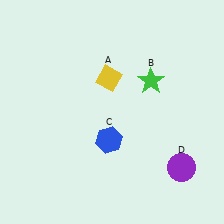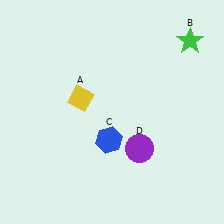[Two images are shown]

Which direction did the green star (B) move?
The green star (B) moved up.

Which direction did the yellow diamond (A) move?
The yellow diamond (A) moved left.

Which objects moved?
The objects that moved are: the yellow diamond (A), the green star (B), the purple circle (D).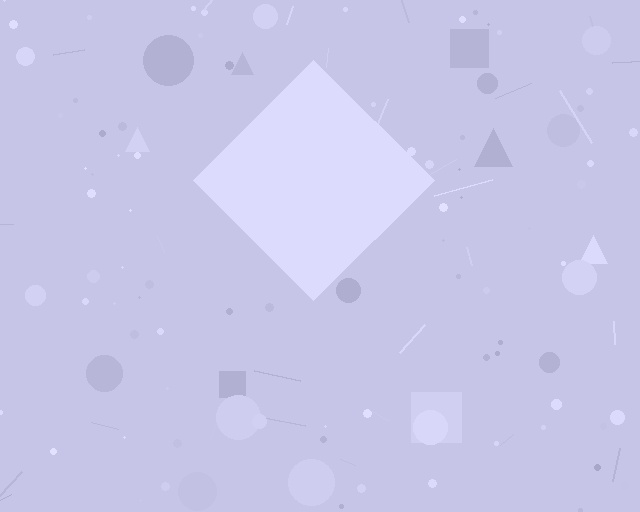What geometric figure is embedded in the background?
A diamond is embedded in the background.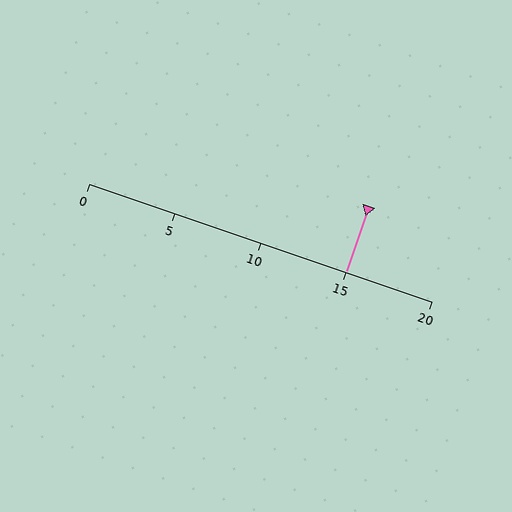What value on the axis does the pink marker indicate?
The marker indicates approximately 15.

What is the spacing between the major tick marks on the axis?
The major ticks are spaced 5 apart.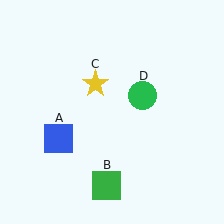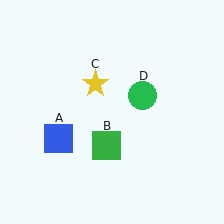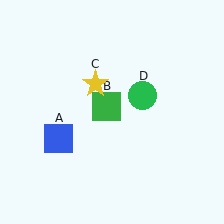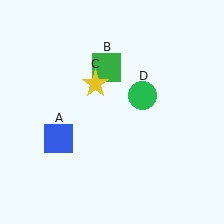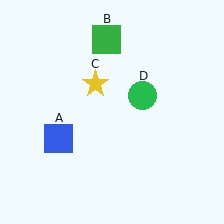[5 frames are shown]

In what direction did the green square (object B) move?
The green square (object B) moved up.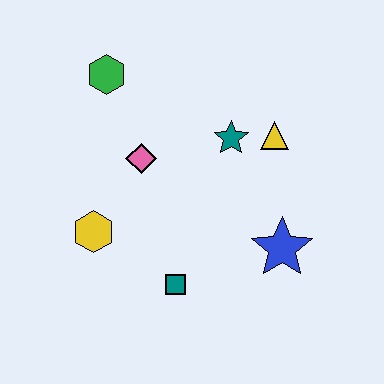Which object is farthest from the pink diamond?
The blue star is farthest from the pink diamond.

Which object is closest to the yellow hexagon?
The pink diamond is closest to the yellow hexagon.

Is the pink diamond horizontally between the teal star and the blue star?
No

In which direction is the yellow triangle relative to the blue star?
The yellow triangle is above the blue star.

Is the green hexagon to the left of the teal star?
Yes